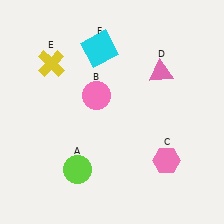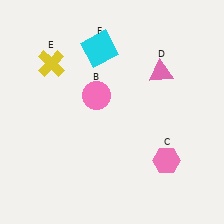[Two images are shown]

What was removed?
The lime circle (A) was removed in Image 2.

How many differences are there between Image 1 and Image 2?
There is 1 difference between the two images.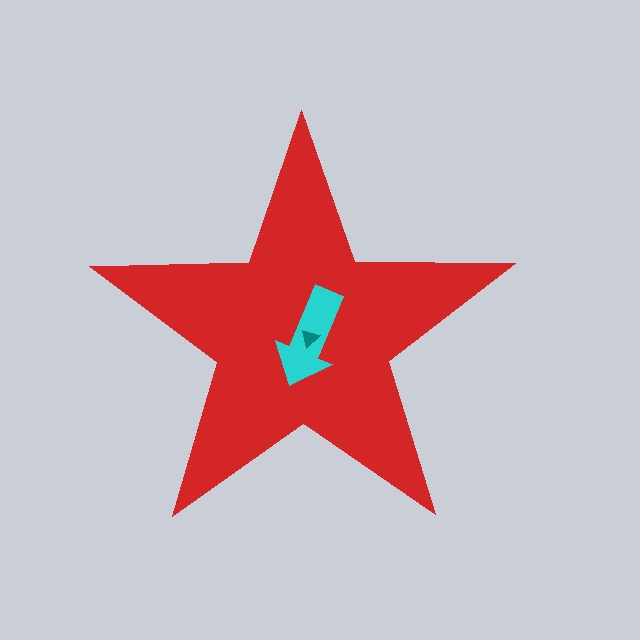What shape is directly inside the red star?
The cyan arrow.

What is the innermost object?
The teal triangle.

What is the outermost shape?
The red star.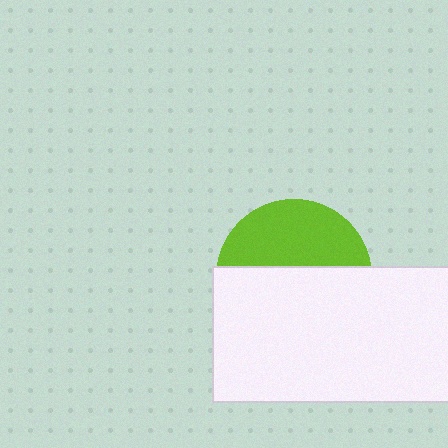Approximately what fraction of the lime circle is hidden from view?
Roughly 59% of the lime circle is hidden behind the white rectangle.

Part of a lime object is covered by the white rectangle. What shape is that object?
It is a circle.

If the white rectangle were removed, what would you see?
You would see the complete lime circle.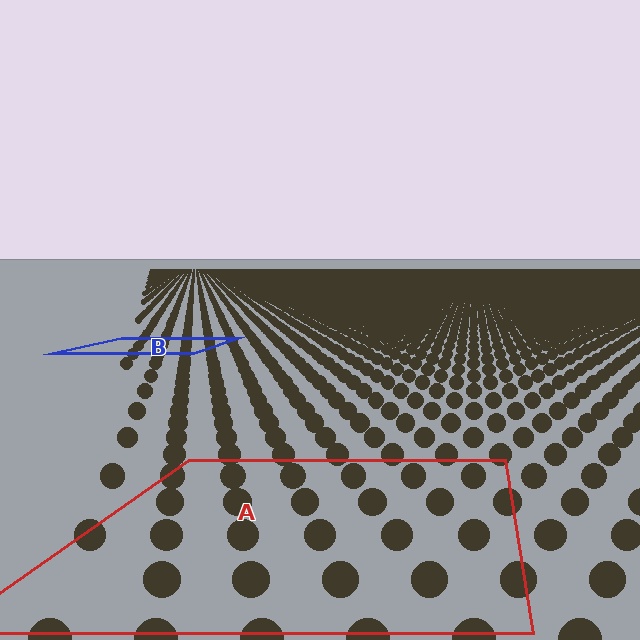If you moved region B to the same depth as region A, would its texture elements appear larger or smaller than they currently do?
They would appear larger. At a closer depth, the same texture elements are projected at a bigger on-screen size.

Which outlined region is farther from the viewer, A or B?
Region B is farther from the viewer — the texture elements inside it appear smaller and more densely packed.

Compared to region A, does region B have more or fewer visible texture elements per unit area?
Region B has more texture elements per unit area — they are packed more densely because it is farther away.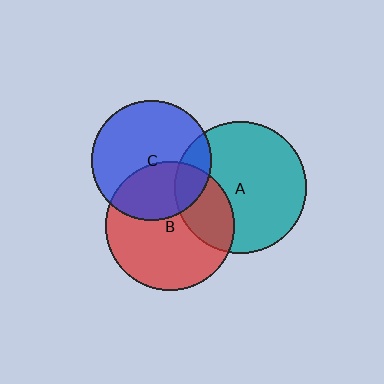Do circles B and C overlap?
Yes.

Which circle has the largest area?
Circle A (teal).